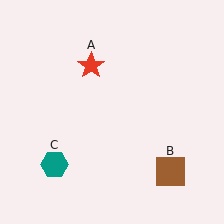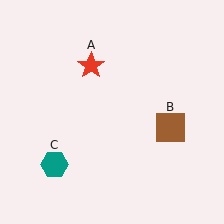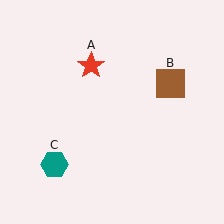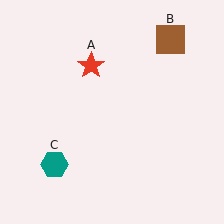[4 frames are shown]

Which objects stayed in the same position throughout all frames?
Red star (object A) and teal hexagon (object C) remained stationary.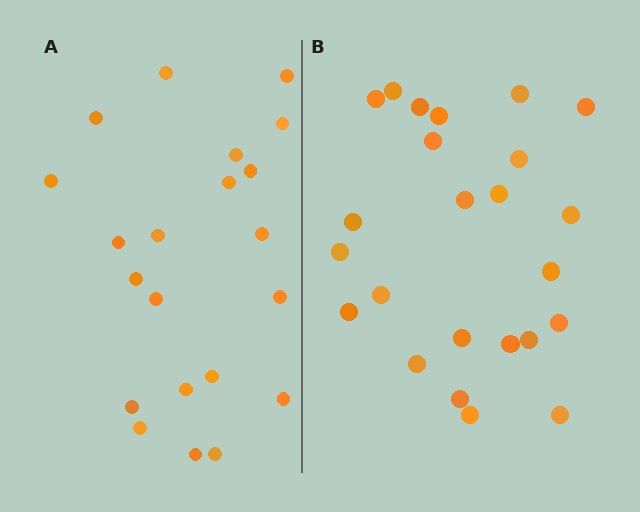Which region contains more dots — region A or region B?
Region B (the right region) has more dots.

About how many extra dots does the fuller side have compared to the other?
Region B has just a few more — roughly 2 or 3 more dots than region A.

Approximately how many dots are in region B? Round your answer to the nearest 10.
About 20 dots. (The exact count is 24, which rounds to 20.)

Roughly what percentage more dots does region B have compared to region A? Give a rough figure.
About 15% more.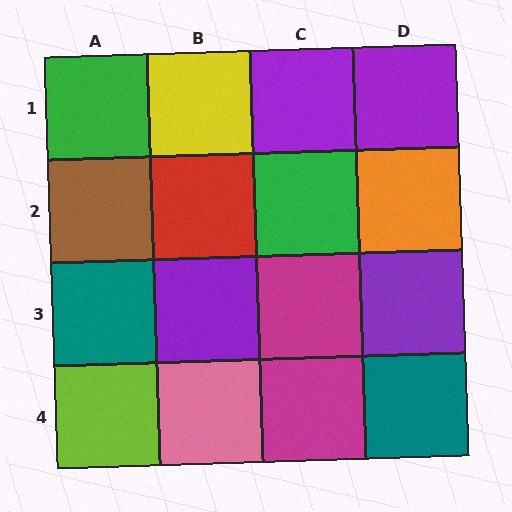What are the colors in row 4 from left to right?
Lime, pink, magenta, teal.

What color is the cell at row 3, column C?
Magenta.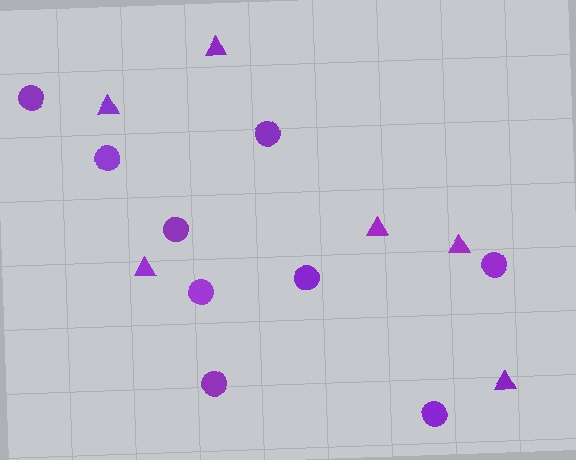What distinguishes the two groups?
There are 2 groups: one group of triangles (6) and one group of circles (9).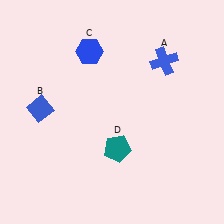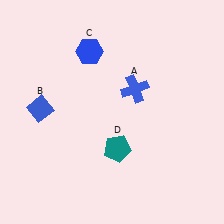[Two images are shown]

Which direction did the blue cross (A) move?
The blue cross (A) moved left.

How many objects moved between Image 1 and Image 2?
1 object moved between the two images.